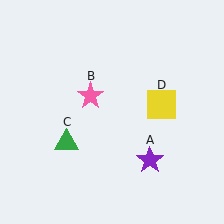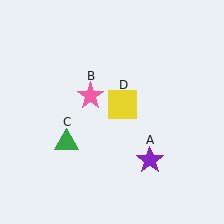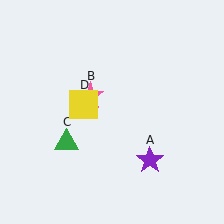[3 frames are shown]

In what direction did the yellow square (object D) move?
The yellow square (object D) moved left.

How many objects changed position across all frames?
1 object changed position: yellow square (object D).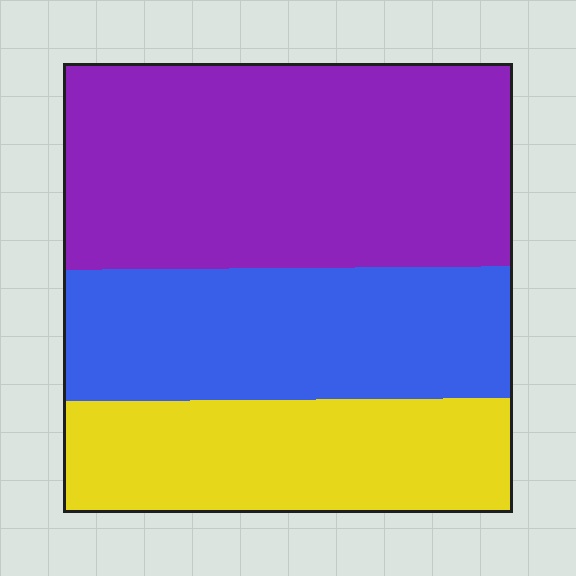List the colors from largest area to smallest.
From largest to smallest: purple, blue, yellow.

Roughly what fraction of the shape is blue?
Blue covers roughly 30% of the shape.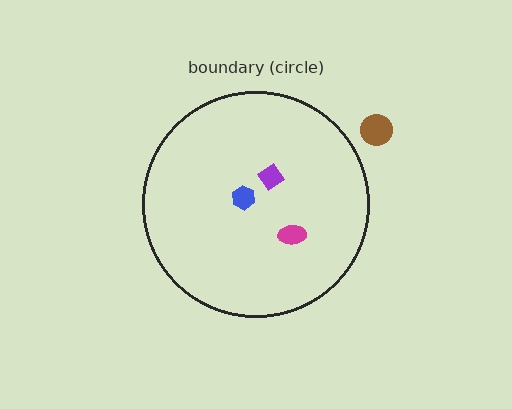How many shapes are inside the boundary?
3 inside, 1 outside.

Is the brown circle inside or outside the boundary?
Outside.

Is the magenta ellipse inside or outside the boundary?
Inside.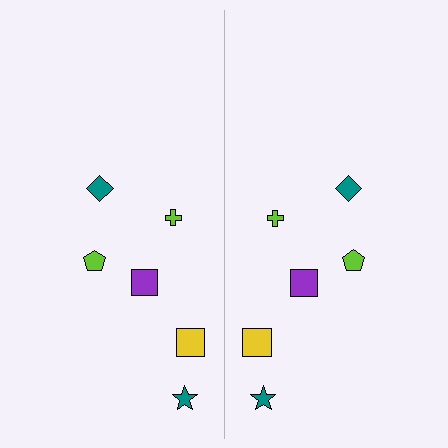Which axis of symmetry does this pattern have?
The pattern has a vertical axis of symmetry running through the center of the image.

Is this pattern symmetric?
Yes, this pattern has bilateral (reflection) symmetry.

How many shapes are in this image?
There are 12 shapes in this image.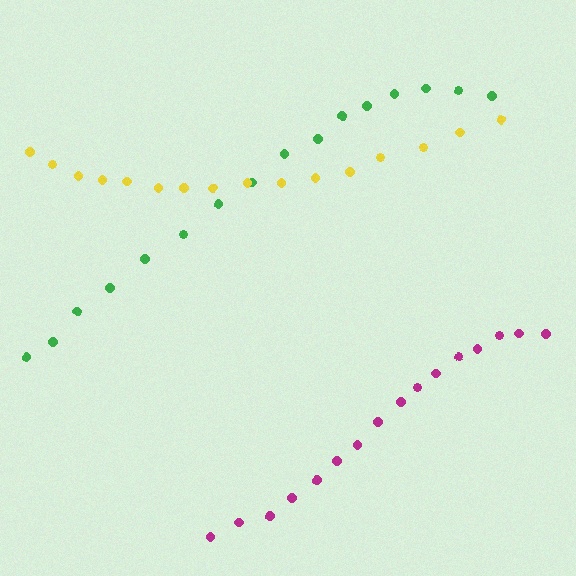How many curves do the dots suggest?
There are 3 distinct paths.